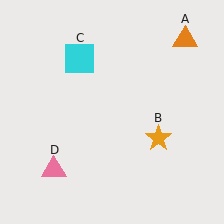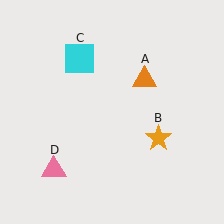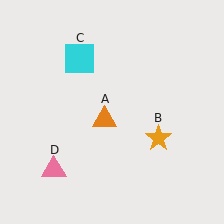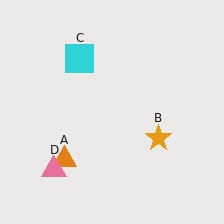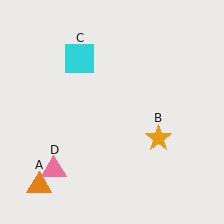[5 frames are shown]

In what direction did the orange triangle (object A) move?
The orange triangle (object A) moved down and to the left.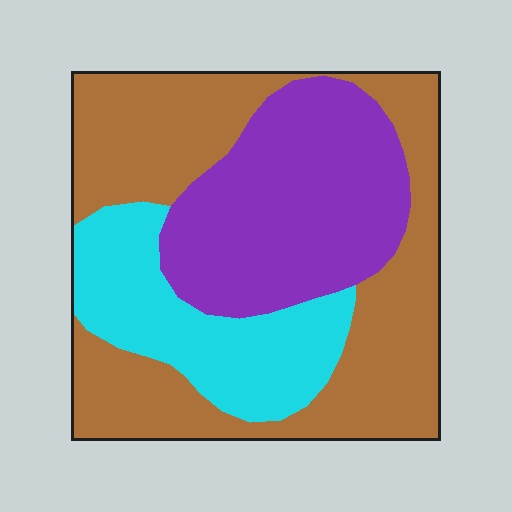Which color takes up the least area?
Cyan, at roughly 20%.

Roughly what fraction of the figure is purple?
Purple covers about 30% of the figure.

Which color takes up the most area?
Brown, at roughly 45%.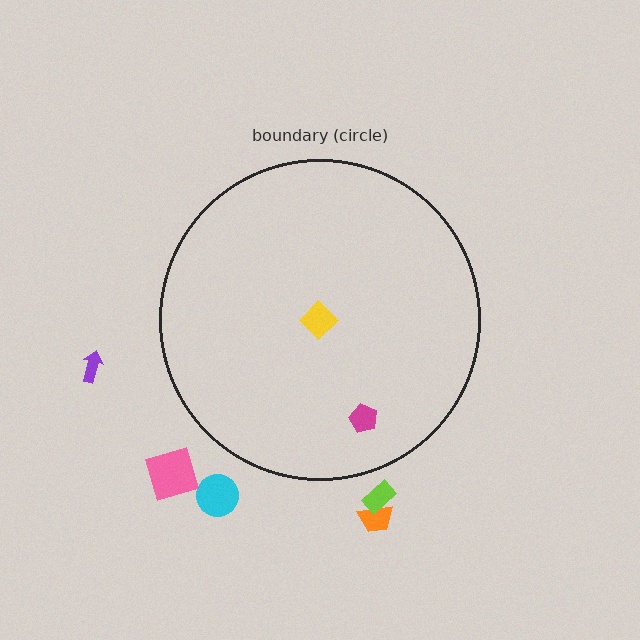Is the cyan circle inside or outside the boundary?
Outside.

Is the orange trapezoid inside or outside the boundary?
Outside.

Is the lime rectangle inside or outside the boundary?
Outside.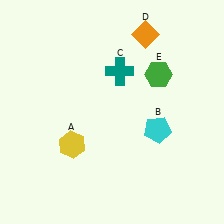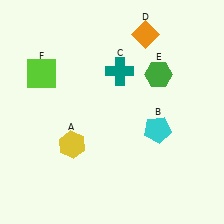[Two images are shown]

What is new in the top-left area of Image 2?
A lime square (F) was added in the top-left area of Image 2.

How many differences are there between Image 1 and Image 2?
There is 1 difference between the two images.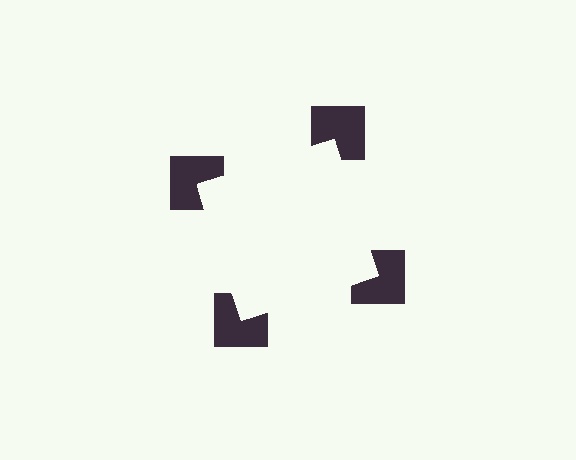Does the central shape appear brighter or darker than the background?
It typically appears slightly brighter than the background, even though no actual brightness change is drawn.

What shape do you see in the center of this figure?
An illusory square — its edges are inferred from the aligned wedge cuts in the notched squares, not physically drawn.